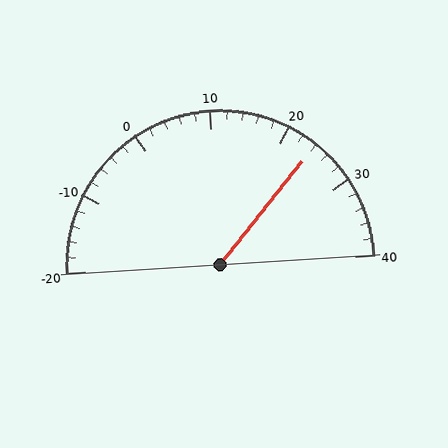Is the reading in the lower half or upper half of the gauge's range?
The reading is in the upper half of the range (-20 to 40).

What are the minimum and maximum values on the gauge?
The gauge ranges from -20 to 40.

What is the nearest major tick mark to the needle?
The nearest major tick mark is 20.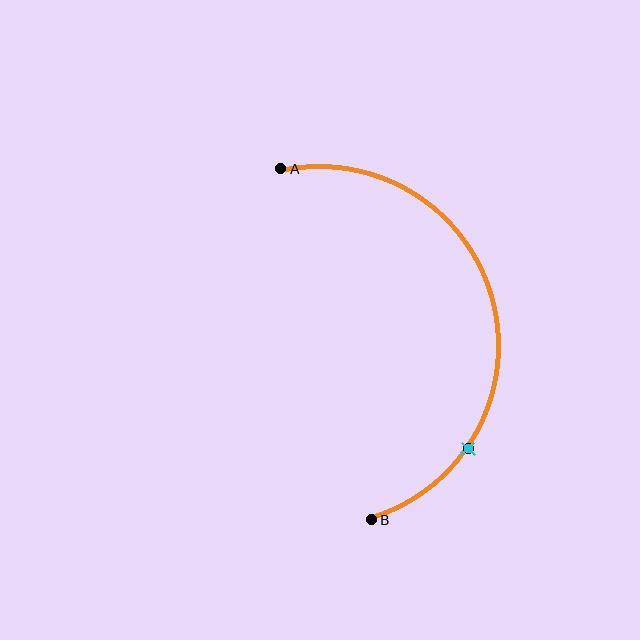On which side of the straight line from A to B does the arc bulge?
The arc bulges to the right of the straight line connecting A and B.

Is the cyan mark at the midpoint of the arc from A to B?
No. The cyan mark lies on the arc but is closer to endpoint B. The arc midpoint would be at the point on the curve equidistant along the arc from both A and B.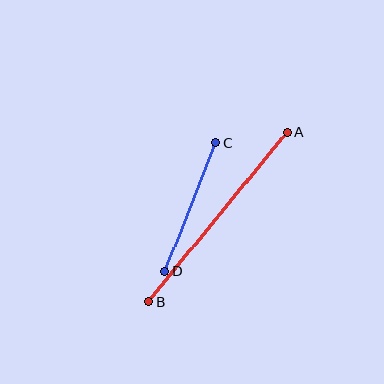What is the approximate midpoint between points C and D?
The midpoint is at approximately (191, 207) pixels.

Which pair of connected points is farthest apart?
Points A and B are farthest apart.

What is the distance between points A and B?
The distance is approximately 218 pixels.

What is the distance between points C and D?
The distance is approximately 138 pixels.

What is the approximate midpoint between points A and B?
The midpoint is at approximately (218, 217) pixels.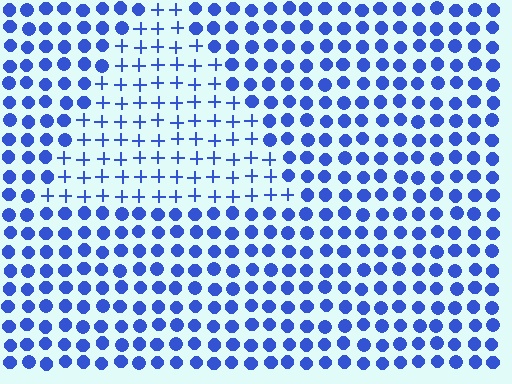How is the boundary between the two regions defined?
The boundary is defined by a change in element shape: plus signs inside vs. circles outside. All elements share the same color and spacing.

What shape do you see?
I see a triangle.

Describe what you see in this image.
The image is filled with small blue elements arranged in a uniform grid. A triangle-shaped region contains plus signs, while the surrounding area contains circles. The boundary is defined purely by the change in element shape.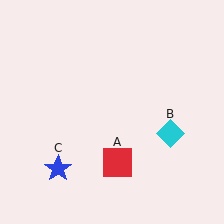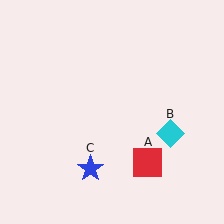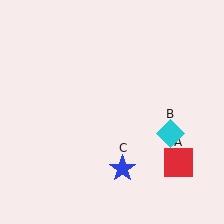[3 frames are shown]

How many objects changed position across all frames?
2 objects changed position: red square (object A), blue star (object C).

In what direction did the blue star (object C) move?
The blue star (object C) moved right.